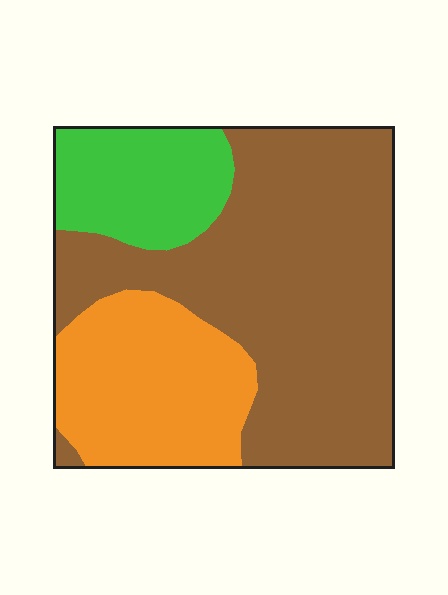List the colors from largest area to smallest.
From largest to smallest: brown, orange, green.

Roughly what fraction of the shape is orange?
Orange covers roughly 25% of the shape.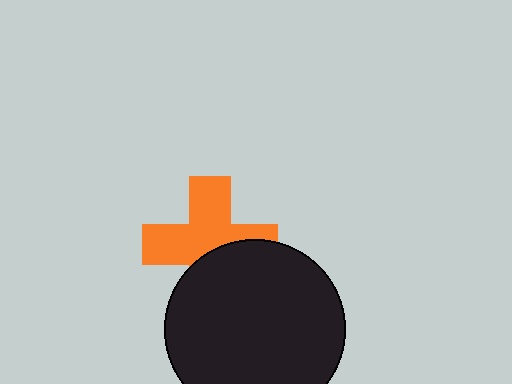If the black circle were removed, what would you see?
You would see the complete orange cross.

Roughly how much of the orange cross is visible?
About half of it is visible (roughly 62%).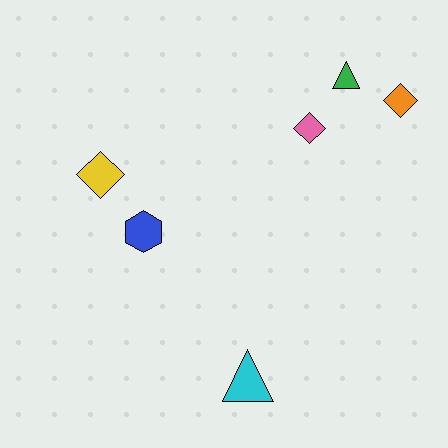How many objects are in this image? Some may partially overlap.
There are 6 objects.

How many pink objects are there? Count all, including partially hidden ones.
There is 1 pink object.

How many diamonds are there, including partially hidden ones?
There are 3 diamonds.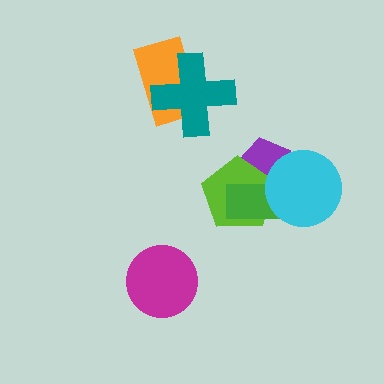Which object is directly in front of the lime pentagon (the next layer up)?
The green rectangle is directly in front of the lime pentagon.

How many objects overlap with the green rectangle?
3 objects overlap with the green rectangle.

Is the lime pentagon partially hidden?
Yes, it is partially covered by another shape.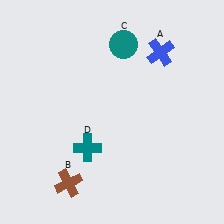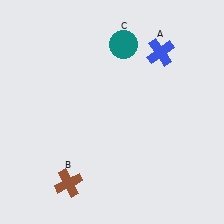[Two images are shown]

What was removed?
The teal cross (D) was removed in Image 2.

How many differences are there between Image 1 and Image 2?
There is 1 difference between the two images.